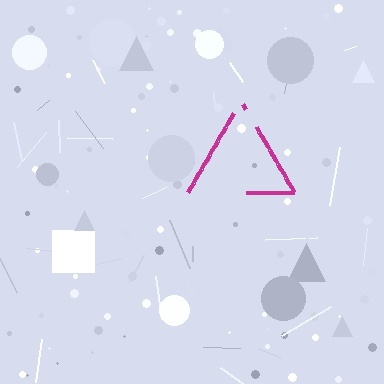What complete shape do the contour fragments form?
The contour fragments form a triangle.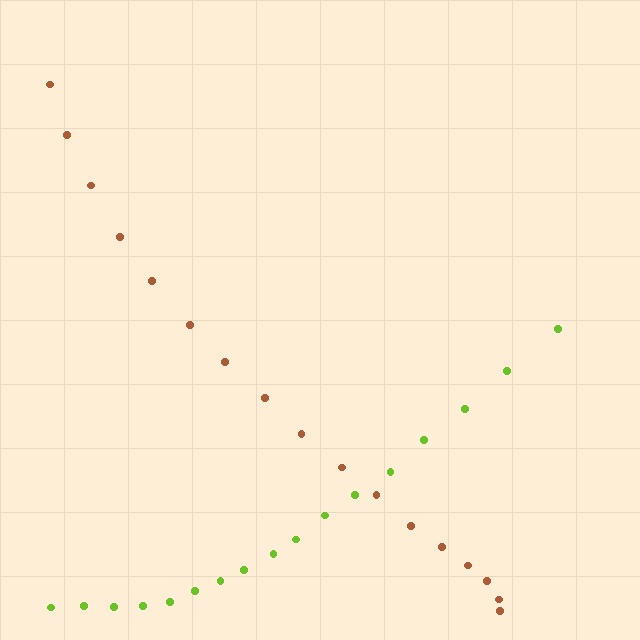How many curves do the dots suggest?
There are 2 distinct paths.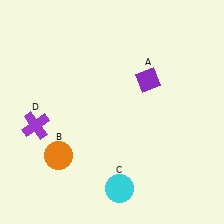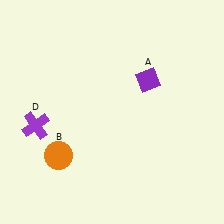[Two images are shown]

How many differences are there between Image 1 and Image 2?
There is 1 difference between the two images.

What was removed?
The cyan circle (C) was removed in Image 2.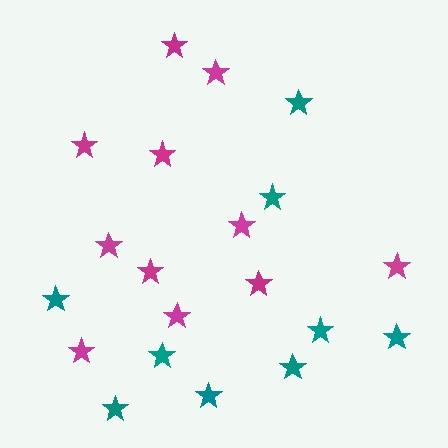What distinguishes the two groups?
There are 2 groups: one group of magenta stars (11) and one group of teal stars (9).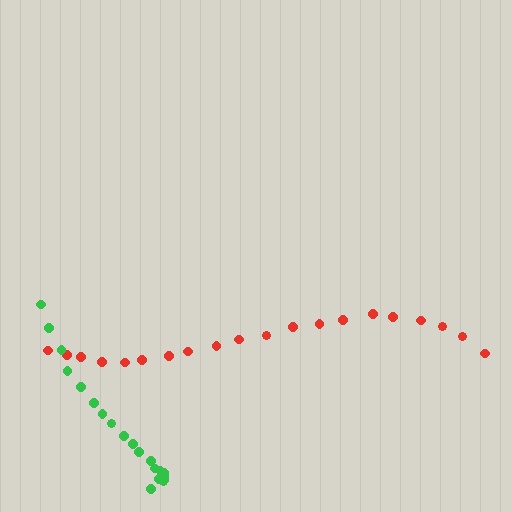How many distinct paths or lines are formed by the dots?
There are 2 distinct paths.